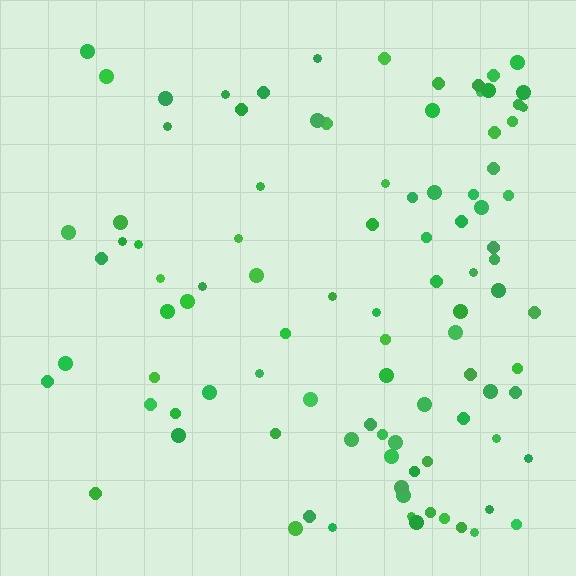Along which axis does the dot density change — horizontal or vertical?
Horizontal.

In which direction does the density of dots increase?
From left to right, with the right side densest.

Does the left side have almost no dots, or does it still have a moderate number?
Still a moderate number, just noticeably fewer than the right.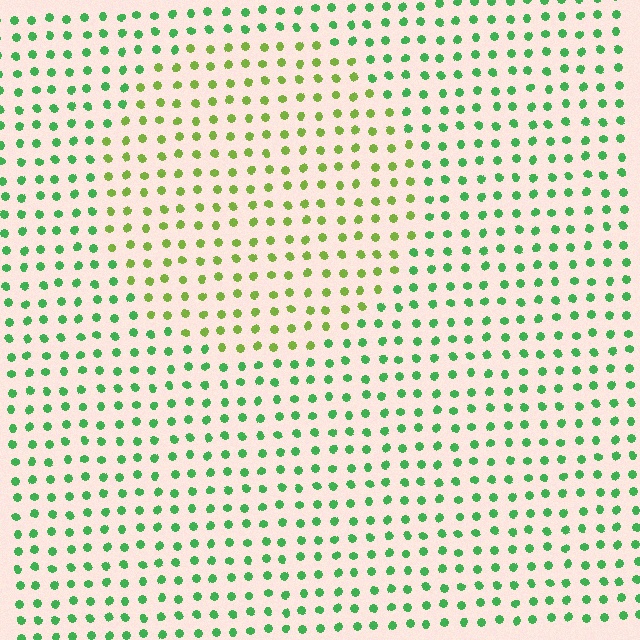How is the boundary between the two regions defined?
The boundary is defined purely by a slight shift in hue (about 41 degrees). Spacing, size, and orientation are identical on both sides.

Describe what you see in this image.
The image is filled with small green elements in a uniform arrangement. A circle-shaped region is visible where the elements are tinted to a slightly different hue, forming a subtle color boundary.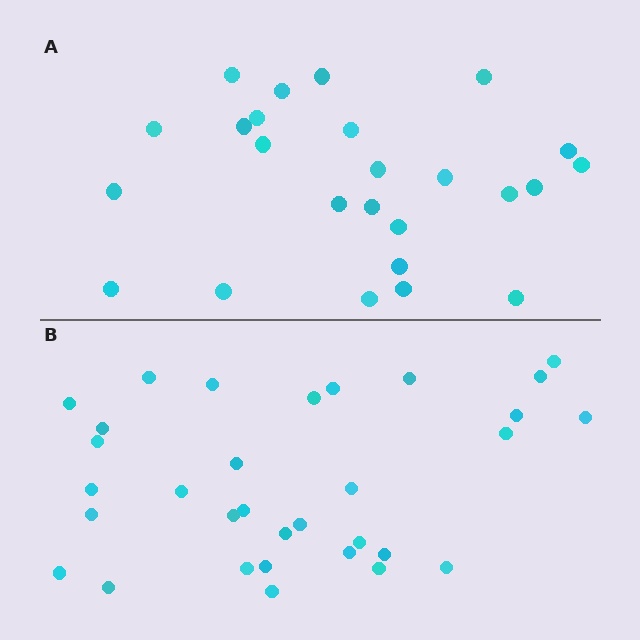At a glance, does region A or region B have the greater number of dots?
Region B (the bottom region) has more dots.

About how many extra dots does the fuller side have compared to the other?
Region B has roughly 8 or so more dots than region A.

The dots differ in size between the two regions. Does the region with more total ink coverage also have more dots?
No. Region A has more total ink coverage because its dots are larger, but region B actually contains more individual dots. Total area can be misleading — the number of items is what matters here.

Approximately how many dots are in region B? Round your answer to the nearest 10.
About 30 dots. (The exact count is 32, which rounds to 30.)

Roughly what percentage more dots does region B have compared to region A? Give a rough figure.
About 30% more.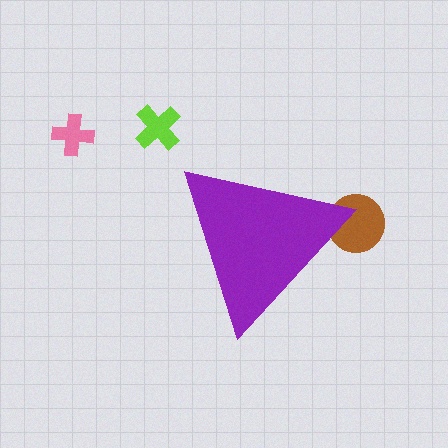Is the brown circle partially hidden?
Yes, the brown circle is partially hidden behind the purple triangle.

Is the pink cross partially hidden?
No, the pink cross is fully visible.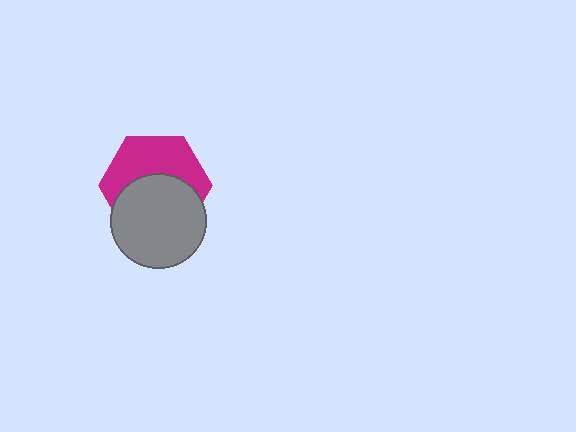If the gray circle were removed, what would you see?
You would see the complete magenta hexagon.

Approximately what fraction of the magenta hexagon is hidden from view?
Roughly 51% of the magenta hexagon is hidden behind the gray circle.